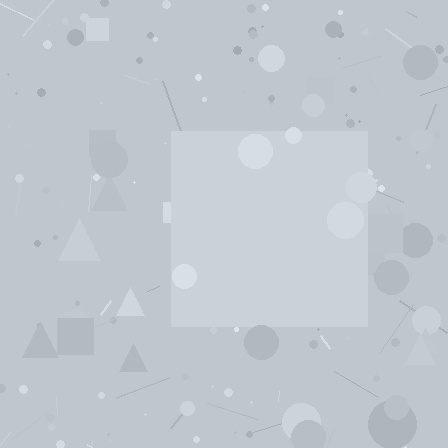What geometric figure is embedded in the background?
A square is embedded in the background.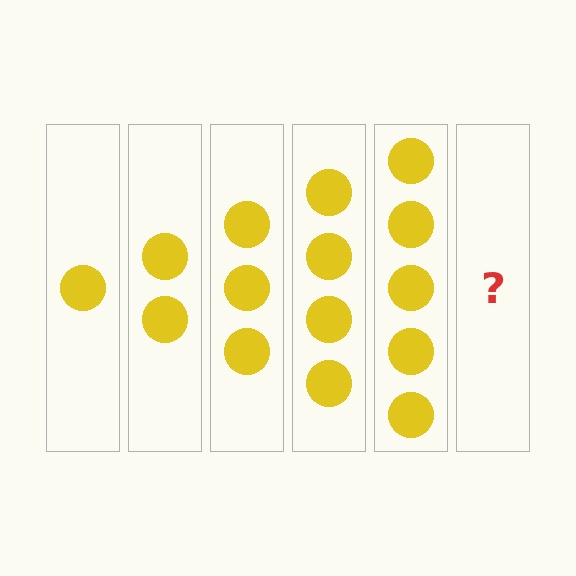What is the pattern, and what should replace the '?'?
The pattern is that each step adds one more circle. The '?' should be 6 circles.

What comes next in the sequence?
The next element should be 6 circles.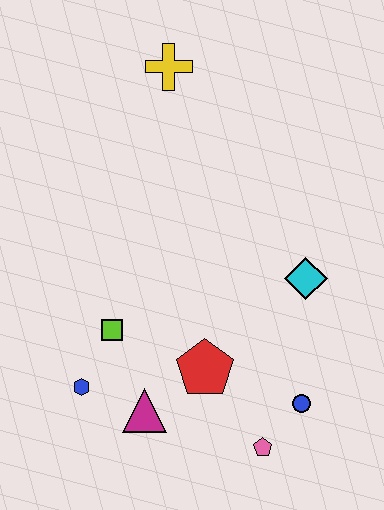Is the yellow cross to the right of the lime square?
Yes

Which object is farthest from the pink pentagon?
The yellow cross is farthest from the pink pentagon.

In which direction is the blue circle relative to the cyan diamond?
The blue circle is below the cyan diamond.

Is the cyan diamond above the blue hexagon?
Yes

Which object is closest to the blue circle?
The pink pentagon is closest to the blue circle.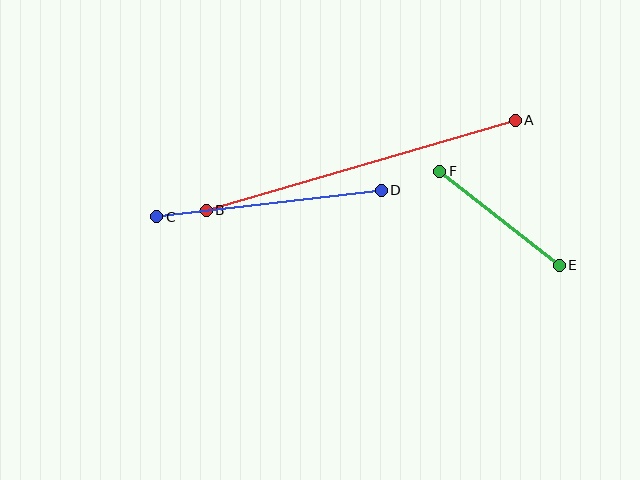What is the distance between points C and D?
The distance is approximately 226 pixels.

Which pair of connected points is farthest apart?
Points A and B are farthest apart.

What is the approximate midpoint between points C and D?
The midpoint is at approximately (269, 204) pixels.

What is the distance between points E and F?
The distance is approximately 152 pixels.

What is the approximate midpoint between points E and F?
The midpoint is at approximately (499, 218) pixels.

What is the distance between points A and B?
The distance is approximately 322 pixels.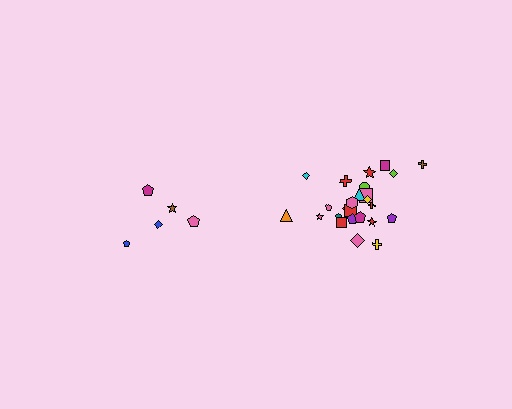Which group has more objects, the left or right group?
The right group.